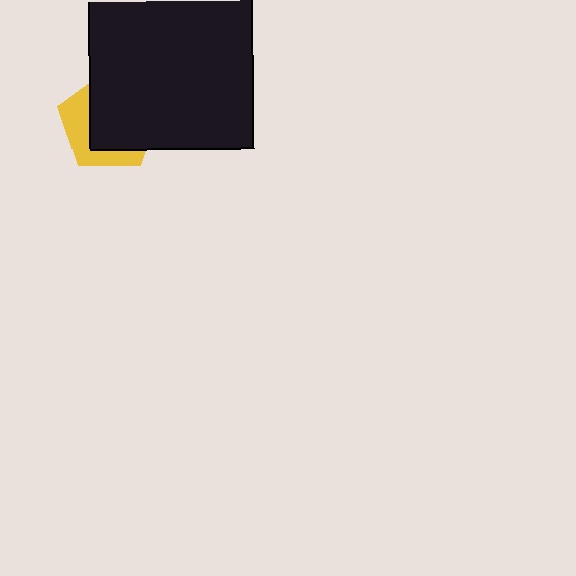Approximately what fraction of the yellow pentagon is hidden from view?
Roughly 64% of the yellow pentagon is hidden behind the black square.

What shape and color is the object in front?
The object in front is a black square.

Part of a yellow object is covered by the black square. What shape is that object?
It is a pentagon.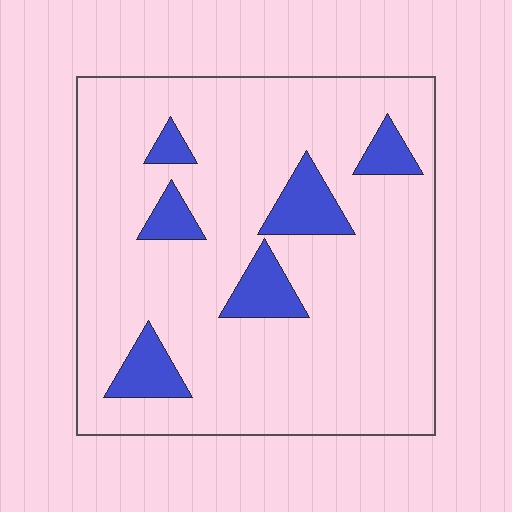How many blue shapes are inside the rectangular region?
6.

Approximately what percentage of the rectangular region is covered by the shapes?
Approximately 15%.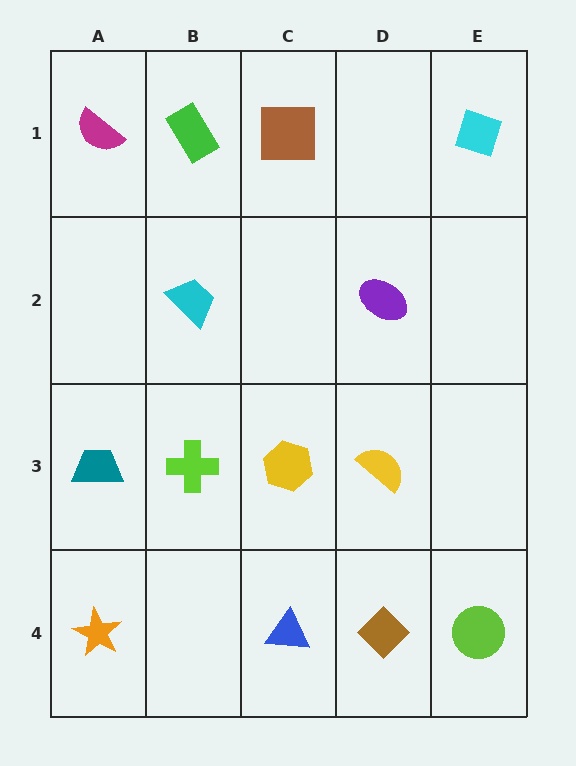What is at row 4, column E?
A lime circle.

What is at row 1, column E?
A cyan diamond.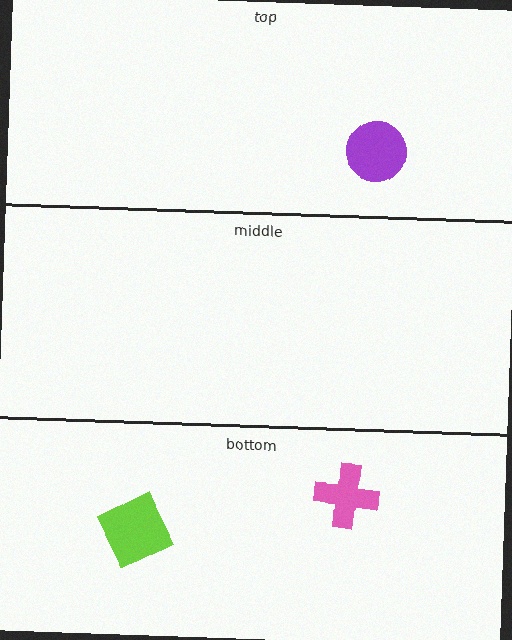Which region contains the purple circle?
The top region.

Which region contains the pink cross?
The bottom region.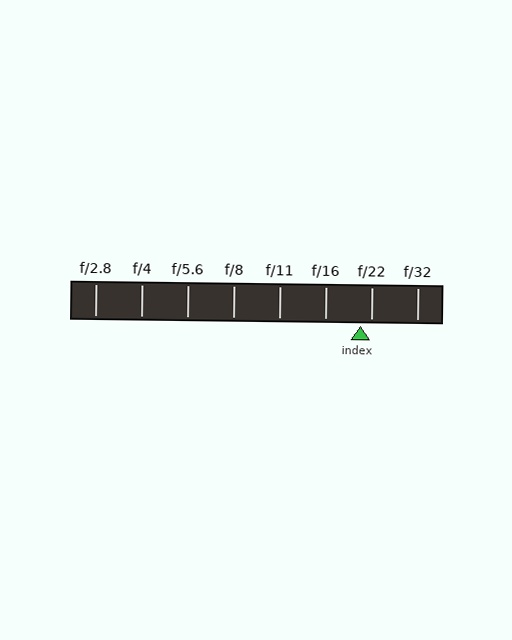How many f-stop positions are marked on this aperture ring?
There are 8 f-stop positions marked.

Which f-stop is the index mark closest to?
The index mark is closest to f/22.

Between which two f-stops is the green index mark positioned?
The index mark is between f/16 and f/22.